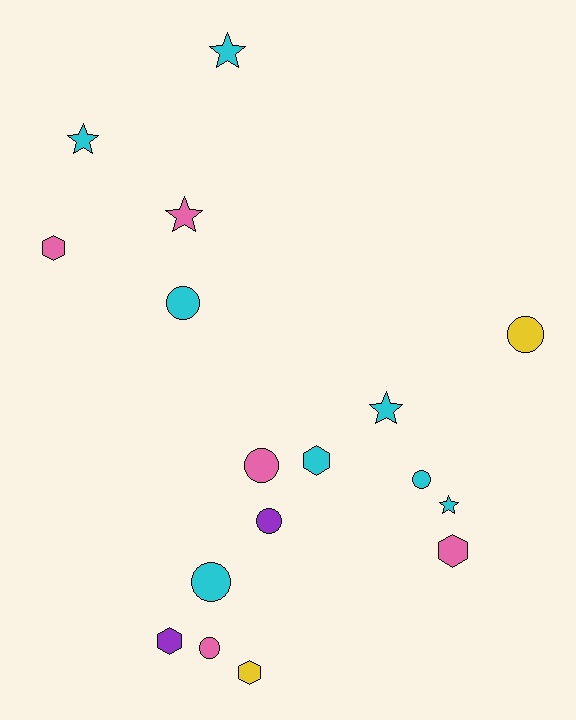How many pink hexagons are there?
There are 2 pink hexagons.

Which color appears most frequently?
Cyan, with 8 objects.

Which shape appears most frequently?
Circle, with 7 objects.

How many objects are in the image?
There are 17 objects.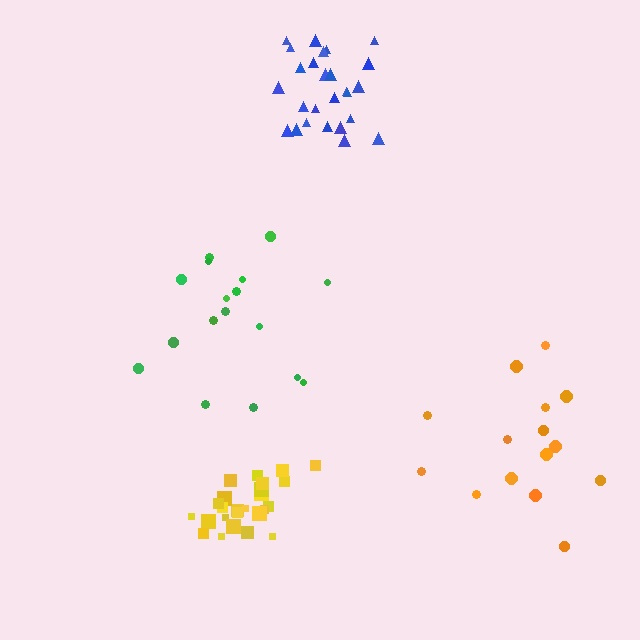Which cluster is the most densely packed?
Yellow.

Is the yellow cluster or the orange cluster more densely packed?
Yellow.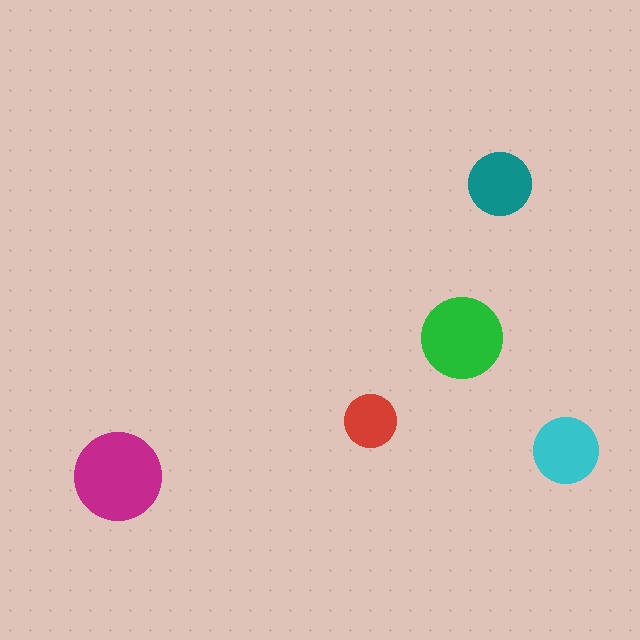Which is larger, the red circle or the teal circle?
The teal one.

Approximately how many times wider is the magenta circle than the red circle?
About 1.5 times wider.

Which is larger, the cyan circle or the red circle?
The cyan one.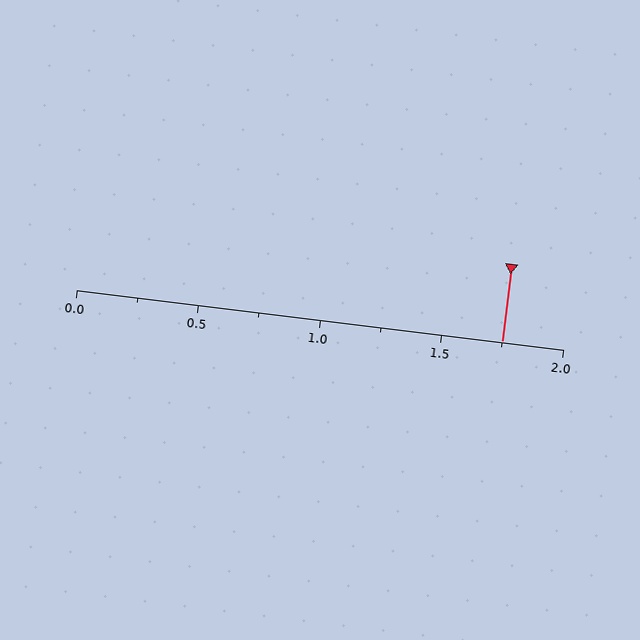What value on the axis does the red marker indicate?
The marker indicates approximately 1.75.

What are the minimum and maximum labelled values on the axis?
The axis runs from 0.0 to 2.0.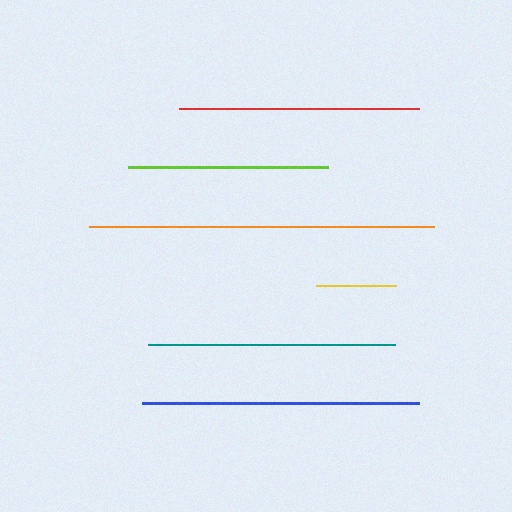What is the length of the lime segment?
The lime segment is approximately 199 pixels long.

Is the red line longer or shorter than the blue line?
The blue line is longer than the red line.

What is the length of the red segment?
The red segment is approximately 241 pixels long.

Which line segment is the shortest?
The yellow line is the shortest at approximately 80 pixels.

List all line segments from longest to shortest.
From longest to shortest: orange, blue, teal, red, lime, yellow.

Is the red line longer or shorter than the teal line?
The teal line is longer than the red line.